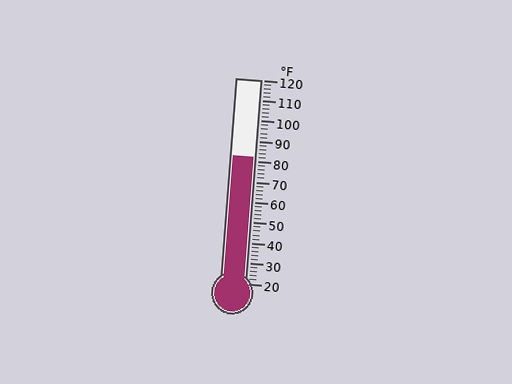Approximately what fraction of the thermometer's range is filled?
The thermometer is filled to approximately 60% of its range.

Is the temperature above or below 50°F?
The temperature is above 50°F.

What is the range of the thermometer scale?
The thermometer scale ranges from 20°F to 120°F.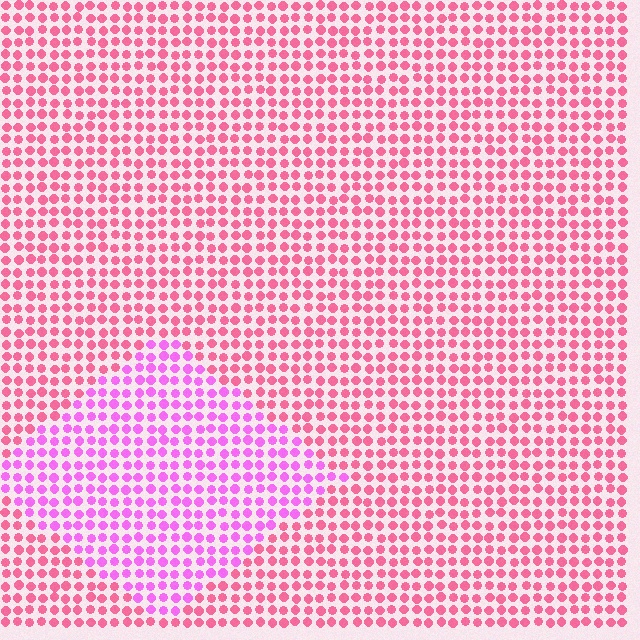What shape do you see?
I see a diamond.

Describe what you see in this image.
The image is filled with small pink elements in a uniform arrangement. A diamond-shaped region is visible where the elements are tinted to a slightly different hue, forming a subtle color boundary.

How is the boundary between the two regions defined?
The boundary is defined purely by a slight shift in hue (about 38 degrees). Spacing, size, and orientation are identical on both sides.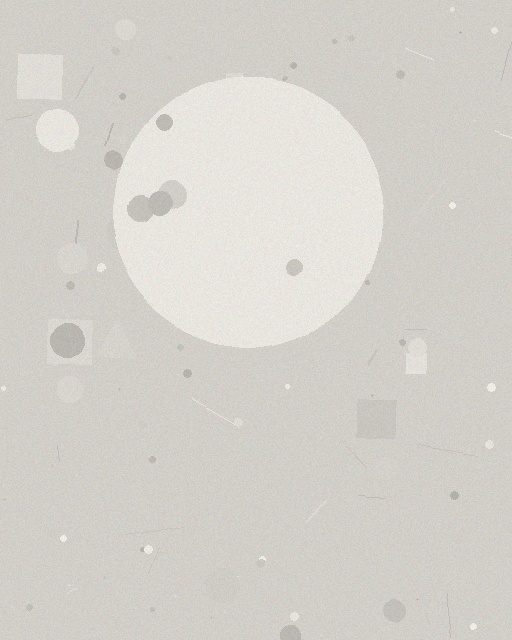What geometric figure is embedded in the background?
A circle is embedded in the background.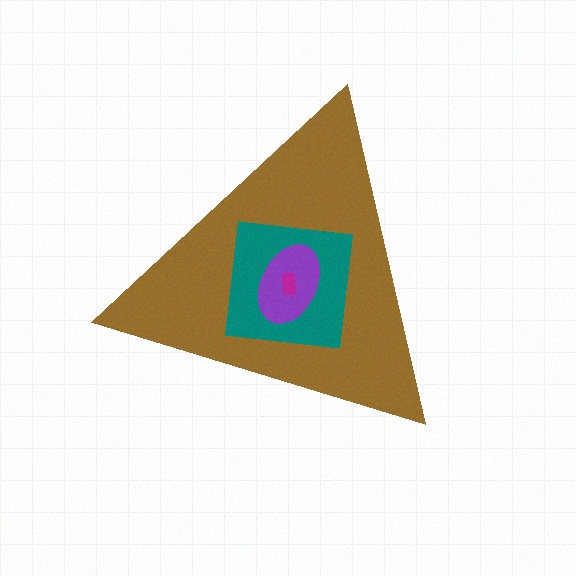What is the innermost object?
The magenta rectangle.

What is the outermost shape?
The brown triangle.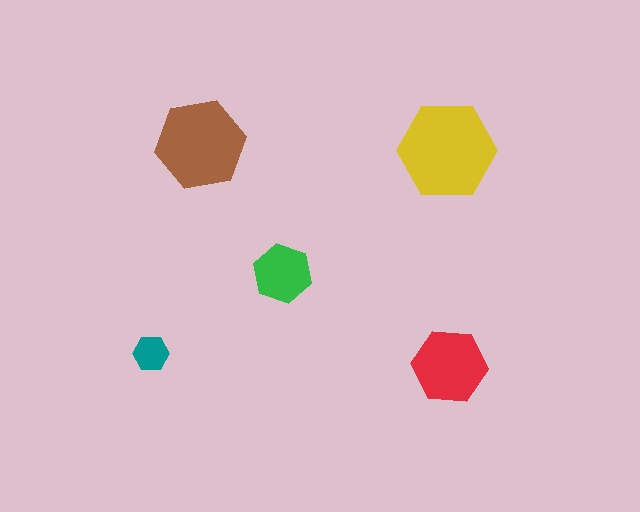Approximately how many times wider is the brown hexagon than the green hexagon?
About 1.5 times wider.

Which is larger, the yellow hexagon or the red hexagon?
The yellow one.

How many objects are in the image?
There are 5 objects in the image.